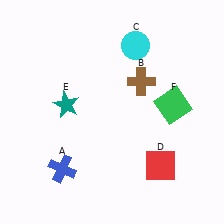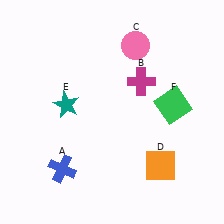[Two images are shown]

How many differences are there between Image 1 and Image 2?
There are 3 differences between the two images.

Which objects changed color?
B changed from brown to magenta. C changed from cyan to pink. D changed from red to orange.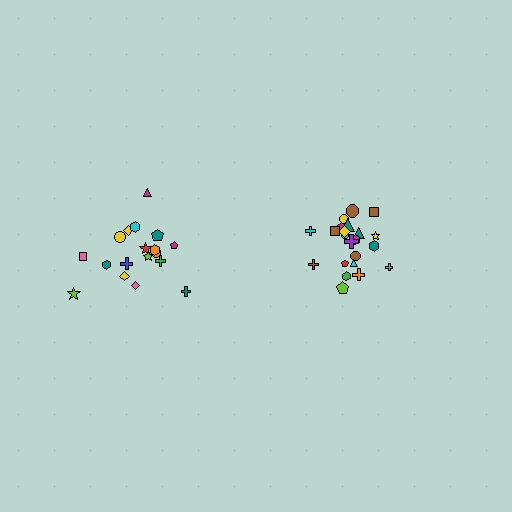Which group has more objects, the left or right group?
The right group.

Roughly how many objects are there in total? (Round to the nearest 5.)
Roughly 40 objects in total.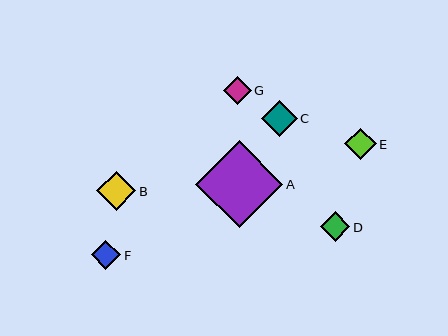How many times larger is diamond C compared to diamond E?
Diamond C is approximately 1.1 times the size of diamond E.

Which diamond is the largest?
Diamond A is the largest with a size of approximately 87 pixels.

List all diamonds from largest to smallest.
From largest to smallest: A, B, C, E, D, F, G.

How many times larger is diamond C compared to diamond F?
Diamond C is approximately 1.2 times the size of diamond F.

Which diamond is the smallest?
Diamond G is the smallest with a size of approximately 28 pixels.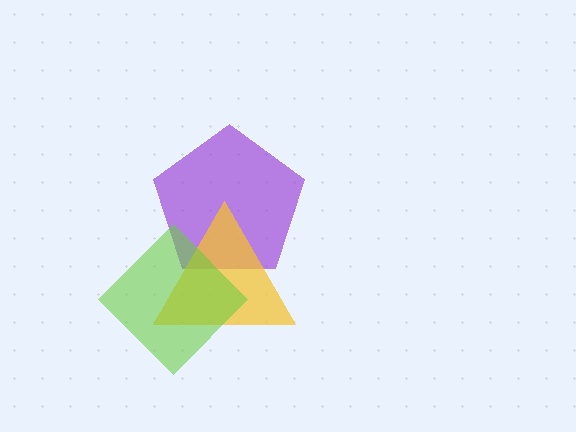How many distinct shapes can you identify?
There are 3 distinct shapes: a purple pentagon, a yellow triangle, a lime diamond.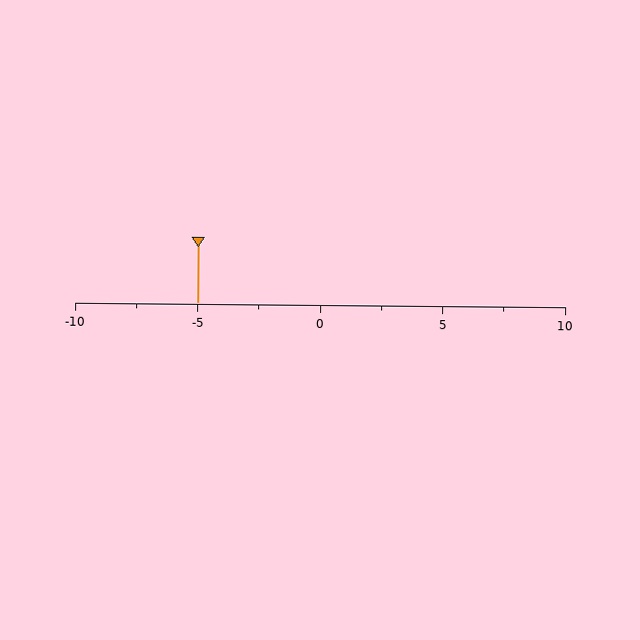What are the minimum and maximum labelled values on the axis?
The axis runs from -10 to 10.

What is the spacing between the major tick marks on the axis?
The major ticks are spaced 5 apart.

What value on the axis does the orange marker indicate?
The marker indicates approximately -5.